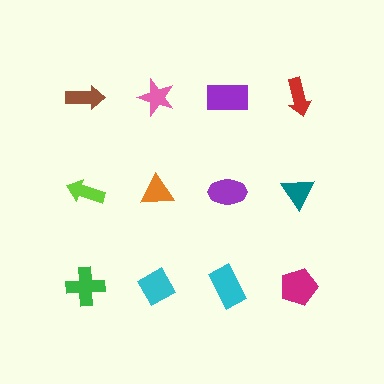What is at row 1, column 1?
A brown arrow.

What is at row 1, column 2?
A pink star.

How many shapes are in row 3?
4 shapes.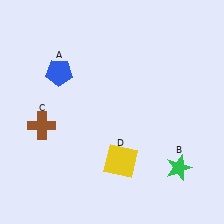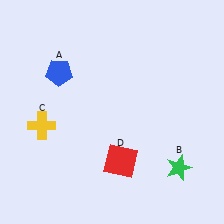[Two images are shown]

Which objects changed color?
C changed from brown to yellow. D changed from yellow to red.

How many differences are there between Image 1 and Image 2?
There are 2 differences between the two images.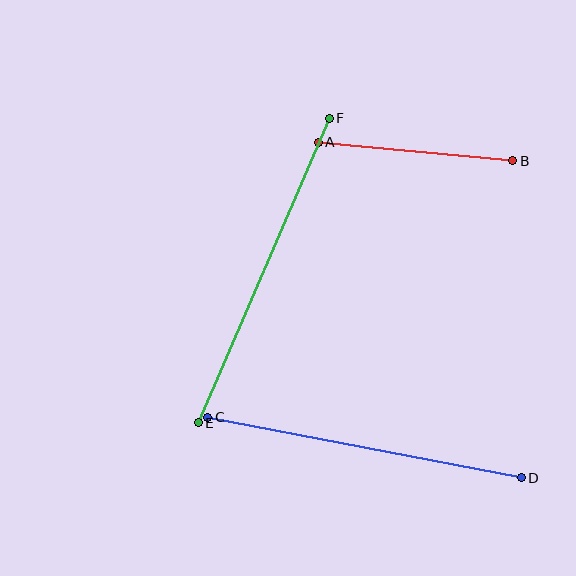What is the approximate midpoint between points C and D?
The midpoint is at approximately (364, 447) pixels.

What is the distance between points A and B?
The distance is approximately 195 pixels.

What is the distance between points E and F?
The distance is approximately 332 pixels.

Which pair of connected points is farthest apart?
Points E and F are farthest apart.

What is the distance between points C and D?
The distance is approximately 320 pixels.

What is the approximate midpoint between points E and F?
The midpoint is at approximately (264, 271) pixels.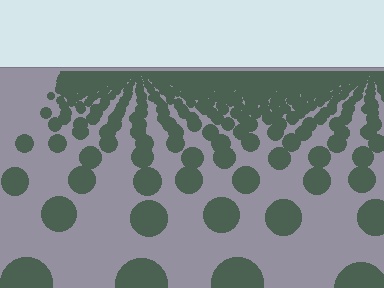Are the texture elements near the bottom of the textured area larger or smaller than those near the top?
Larger. Near the bottom, elements are closer to the viewer and appear at a bigger on-screen size.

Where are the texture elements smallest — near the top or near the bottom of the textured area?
Near the top.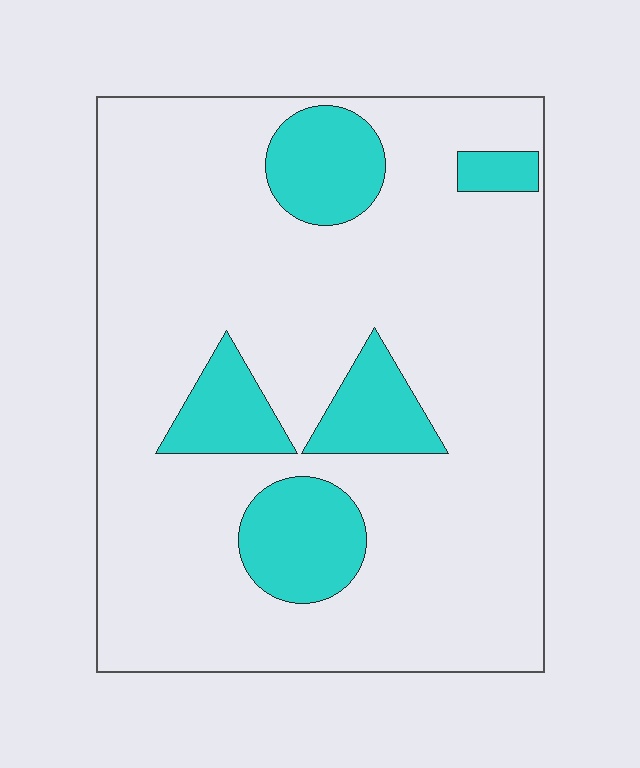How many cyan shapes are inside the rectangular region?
5.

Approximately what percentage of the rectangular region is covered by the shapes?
Approximately 20%.